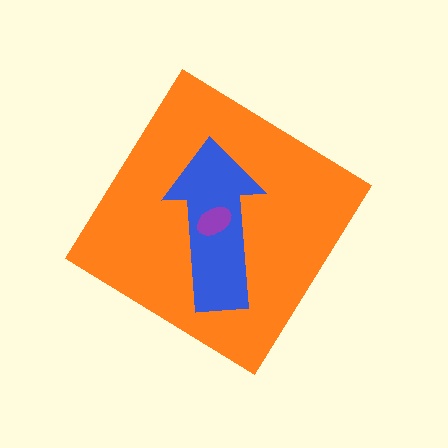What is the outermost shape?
The orange diamond.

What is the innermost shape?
The purple ellipse.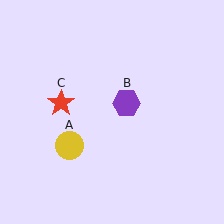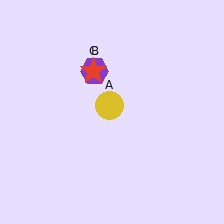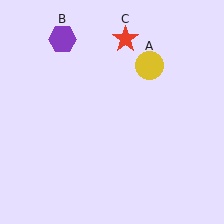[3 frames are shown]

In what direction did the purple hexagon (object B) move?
The purple hexagon (object B) moved up and to the left.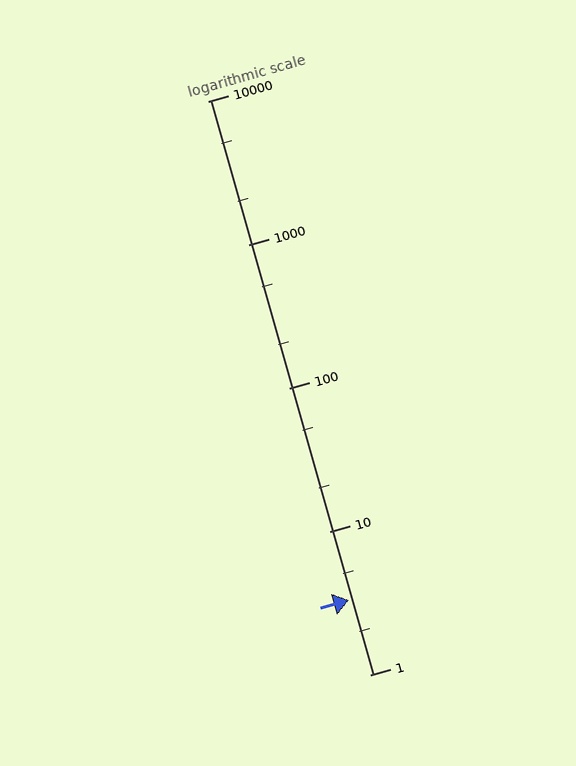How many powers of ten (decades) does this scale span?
The scale spans 4 decades, from 1 to 10000.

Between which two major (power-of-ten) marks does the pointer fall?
The pointer is between 1 and 10.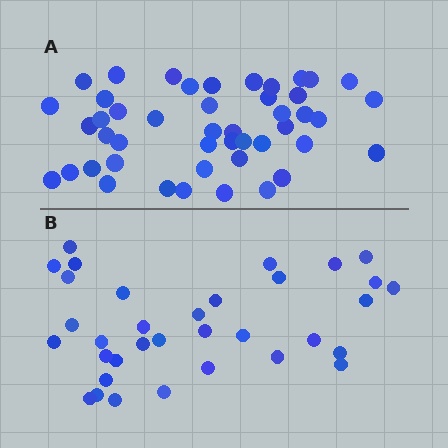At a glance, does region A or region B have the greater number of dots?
Region A (the top region) has more dots.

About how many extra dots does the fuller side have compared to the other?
Region A has roughly 12 or so more dots than region B.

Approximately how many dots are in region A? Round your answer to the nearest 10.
About 50 dots. (The exact count is 46, which rounds to 50.)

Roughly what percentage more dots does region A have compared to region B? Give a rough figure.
About 35% more.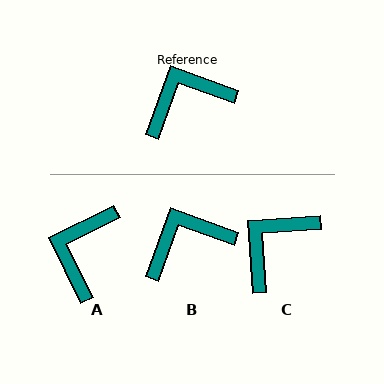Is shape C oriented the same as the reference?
No, it is off by about 24 degrees.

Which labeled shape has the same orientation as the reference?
B.